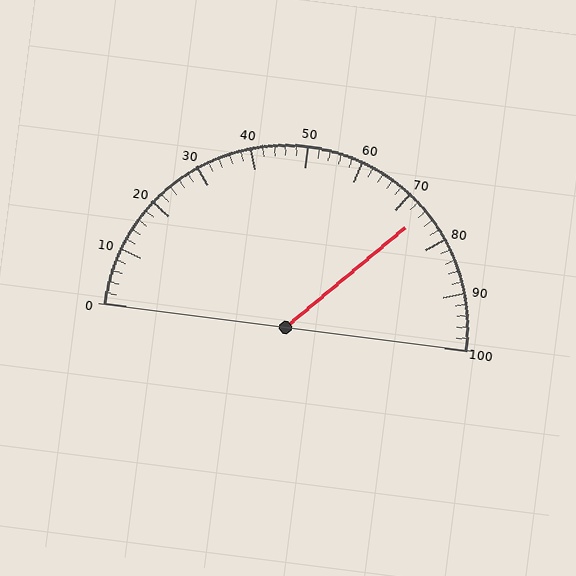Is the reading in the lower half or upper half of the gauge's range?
The reading is in the upper half of the range (0 to 100).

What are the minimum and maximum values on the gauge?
The gauge ranges from 0 to 100.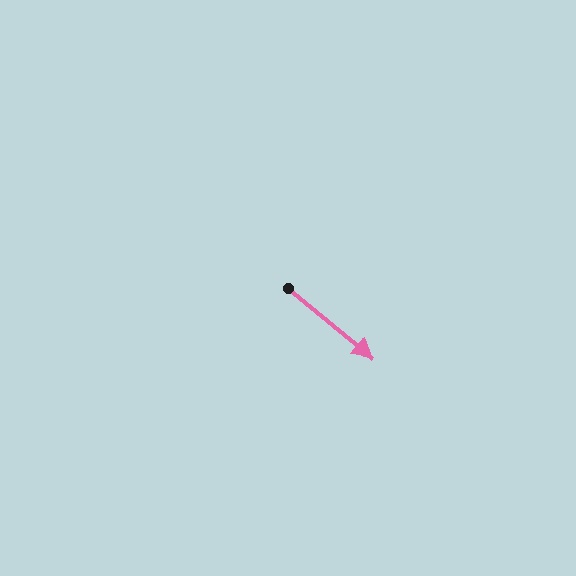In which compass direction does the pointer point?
Southeast.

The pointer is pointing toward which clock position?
Roughly 4 o'clock.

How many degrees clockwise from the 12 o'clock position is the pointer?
Approximately 129 degrees.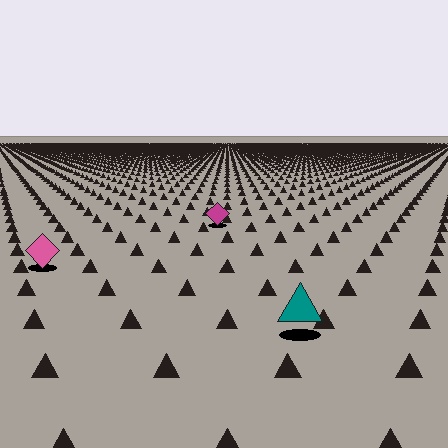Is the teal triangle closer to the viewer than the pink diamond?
Yes. The teal triangle is closer — you can tell from the texture gradient: the ground texture is coarser near it.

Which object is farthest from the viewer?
The magenta diamond is farthest from the viewer. It appears smaller and the ground texture around it is denser.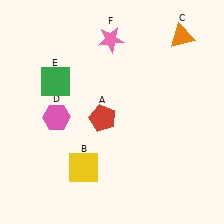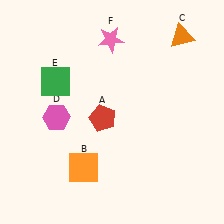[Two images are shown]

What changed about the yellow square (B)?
In Image 1, B is yellow. In Image 2, it changed to orange.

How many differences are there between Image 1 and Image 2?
There is 1 difference between the two images.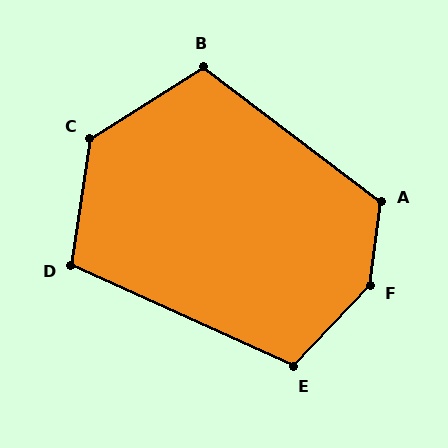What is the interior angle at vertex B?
Approximately 110 degrees (obtuse).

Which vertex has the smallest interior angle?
D, at approximately 106 degrees.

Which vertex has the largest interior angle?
F, at approximately 144 degrees.